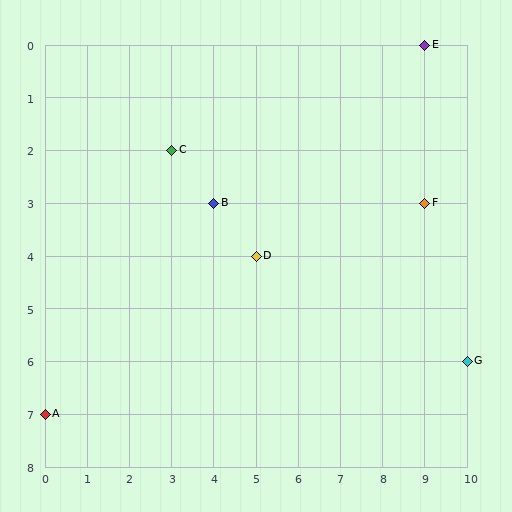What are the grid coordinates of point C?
Point C is at grid coordinates (3, 2).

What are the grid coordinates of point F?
Point F is at grid coordinates (9, 3).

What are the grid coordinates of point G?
Point G is at grid coordinates (10, 6).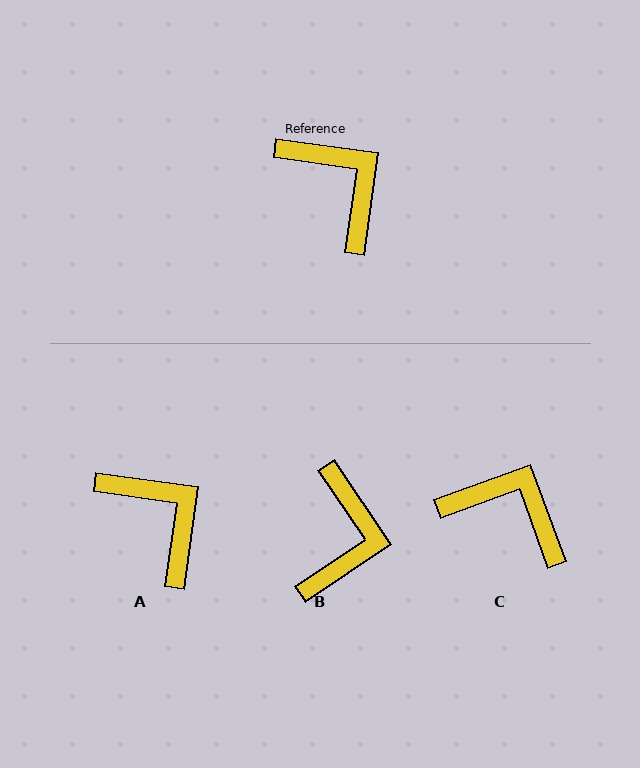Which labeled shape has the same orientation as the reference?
A.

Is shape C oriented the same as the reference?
No, it is off by about 28 degrees.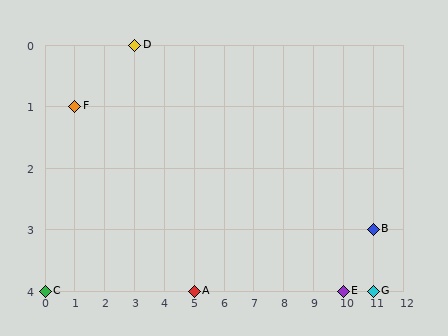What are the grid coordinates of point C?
Point C is at grid coordinates (0, 4).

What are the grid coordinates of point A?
Point A is at grid coordinates (5, 4).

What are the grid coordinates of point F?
Point F is at grid coordinates (1, 1).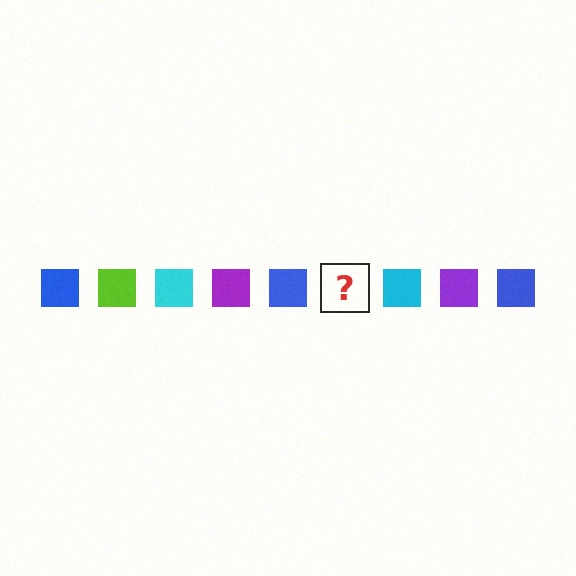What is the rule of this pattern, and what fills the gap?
The rule is that the pattern cycles through blue, lime, cyan, purple squares. The gap should be filled with a lime square.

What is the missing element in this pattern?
The missing element is a lime square.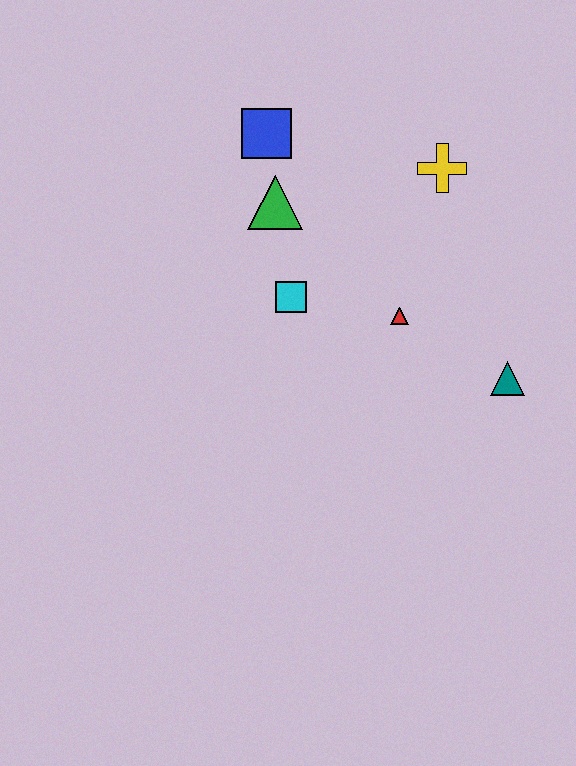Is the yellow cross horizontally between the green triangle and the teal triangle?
Yes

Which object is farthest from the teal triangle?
The blue square is farthest from the teal triangle.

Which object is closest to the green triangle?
The blue square is closest to the green triangle.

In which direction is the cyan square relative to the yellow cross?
The cyan square is to the left of the yellow cross.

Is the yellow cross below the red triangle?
No